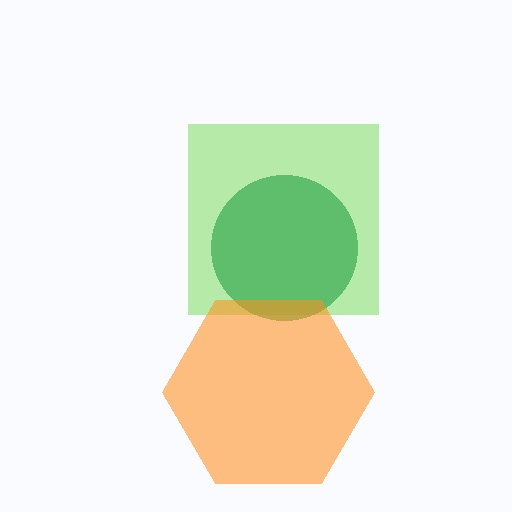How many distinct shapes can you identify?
There are 3 distinct shapes: a lime square, a green circle, an orange hexagon.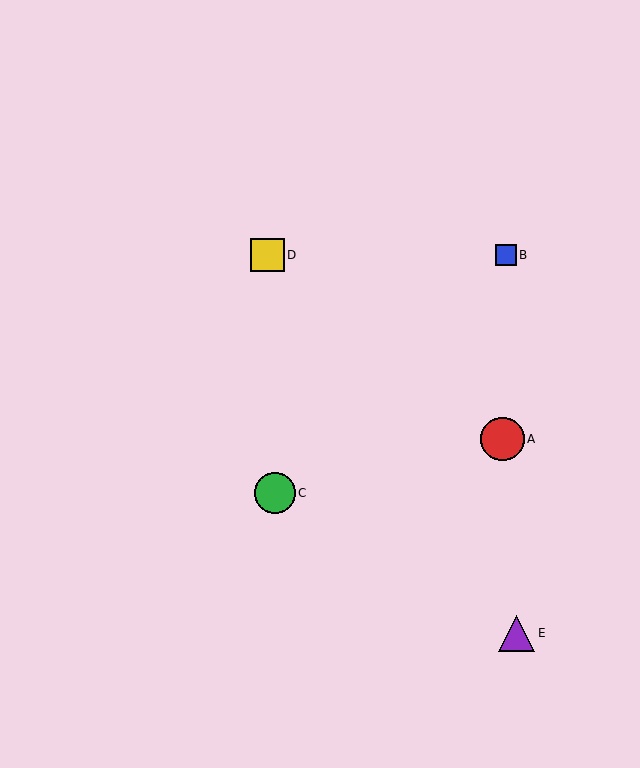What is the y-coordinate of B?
Object B is at y≈255.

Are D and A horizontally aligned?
No, D is at y≈255 and A is at y≈439.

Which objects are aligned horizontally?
Objects B, D are aligned horizontally.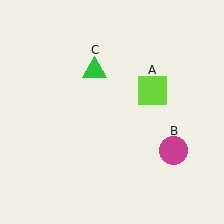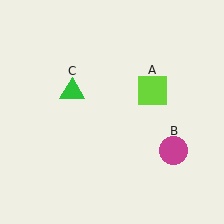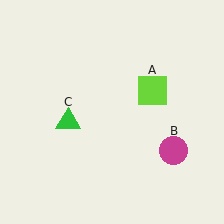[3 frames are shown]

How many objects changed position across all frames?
1 object changed position: green triangle (object C).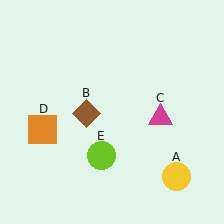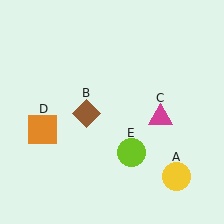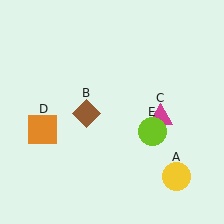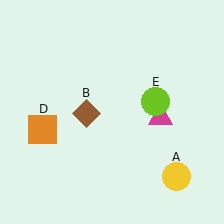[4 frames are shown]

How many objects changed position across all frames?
1 object changed position: lime circle (object E).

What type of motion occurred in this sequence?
The lime circle (object E) rotated counterclockwise around the center of the scene.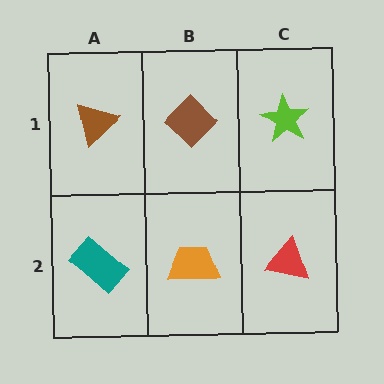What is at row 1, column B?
A brown diamond.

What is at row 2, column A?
A teal rectangle.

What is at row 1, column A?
A brown triangle.